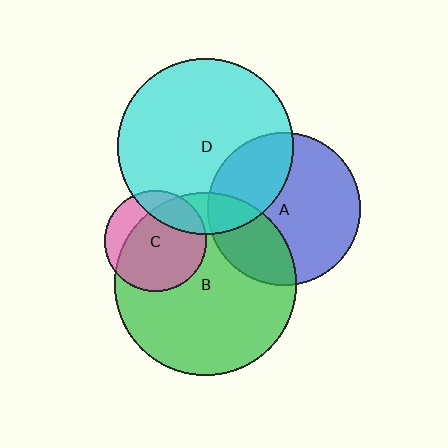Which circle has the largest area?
Circle B (green).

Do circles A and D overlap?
Yes.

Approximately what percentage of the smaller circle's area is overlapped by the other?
Approximately 30%.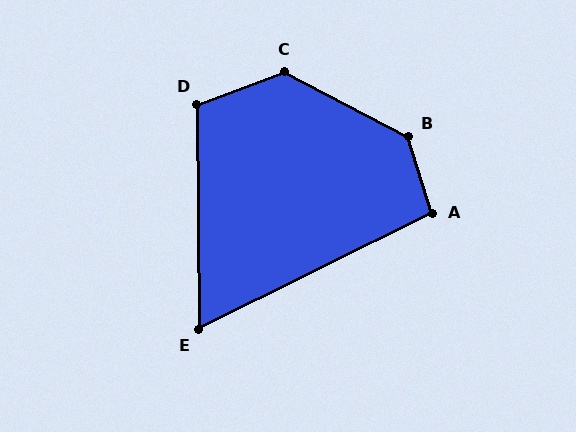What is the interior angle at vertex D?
Approximately 110 degrees (obtuse).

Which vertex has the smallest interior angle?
E, at approximately 64 degrees.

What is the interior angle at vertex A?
Approximately 99 degrees (obtuse).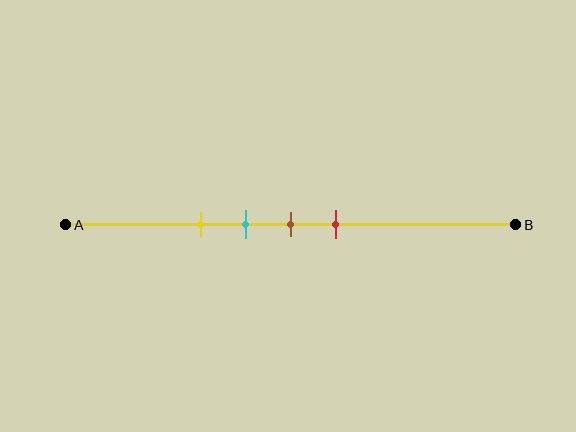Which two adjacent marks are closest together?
The cyan and brown marks are the closest adjacent pair.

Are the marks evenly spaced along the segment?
Yes, the marks are approximately evenly spaced.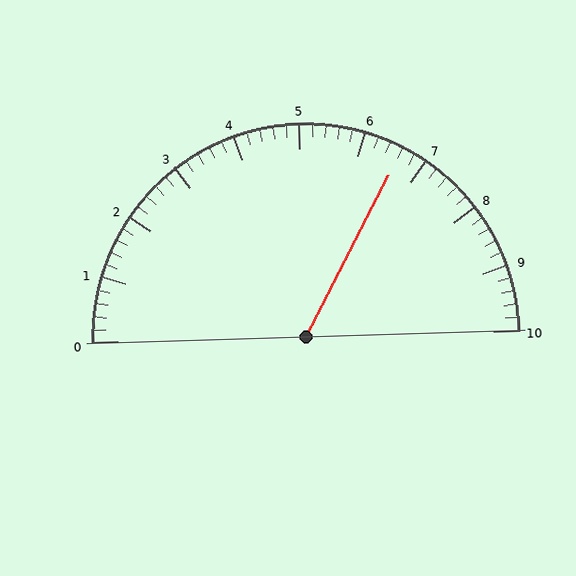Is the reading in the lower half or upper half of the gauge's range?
The reading is in the upper half of the range (0 to 10).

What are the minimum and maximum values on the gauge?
The gauge ranges from 0 to 10.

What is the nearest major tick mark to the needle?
The nearest major tick mark is 7.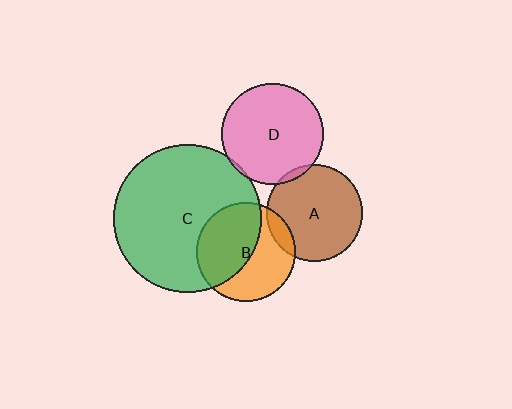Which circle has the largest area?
Circle C (green).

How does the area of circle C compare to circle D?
Approximately 2.1 times.